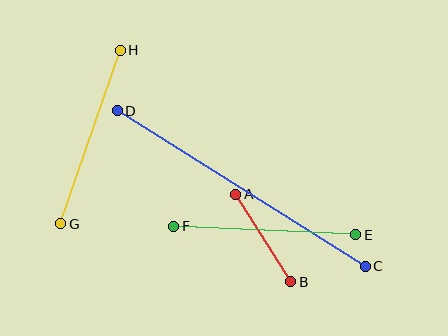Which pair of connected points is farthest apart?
Points C and D are farthest apart.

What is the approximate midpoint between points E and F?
The midpoint is at approximately (265, 230) pixels.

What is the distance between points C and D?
The distance is approximately 293 pixels.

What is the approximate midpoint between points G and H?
The midpoint is at approximately (90, 137) pixels.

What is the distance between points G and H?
The distance is approximately 183 pixels.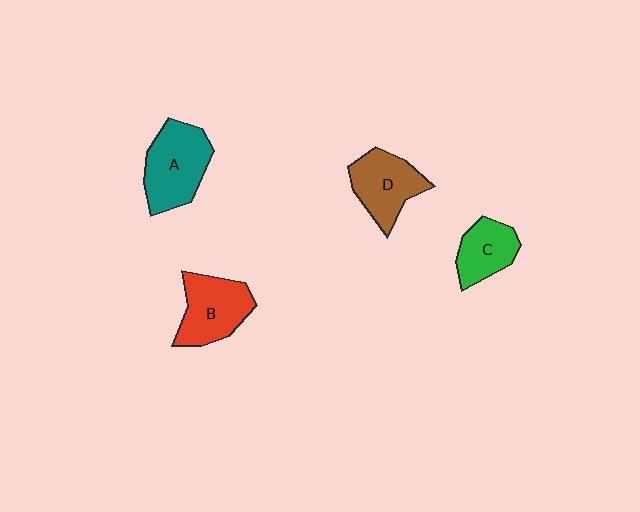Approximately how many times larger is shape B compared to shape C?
Approximately 1.3 times.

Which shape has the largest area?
Shape A (teal).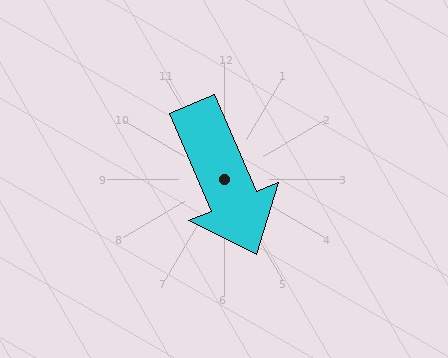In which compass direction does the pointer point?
Southeast.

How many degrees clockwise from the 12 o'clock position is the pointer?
Approximately 157 degrees.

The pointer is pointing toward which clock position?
Roughly 5 o'clock.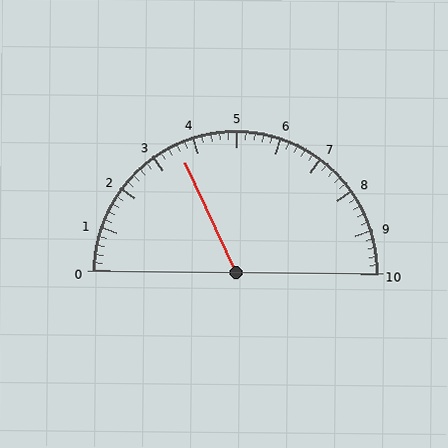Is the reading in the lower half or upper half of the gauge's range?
The reading is in the lower half of the range (0 to 10).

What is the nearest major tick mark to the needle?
The nearest major tick mark is 4.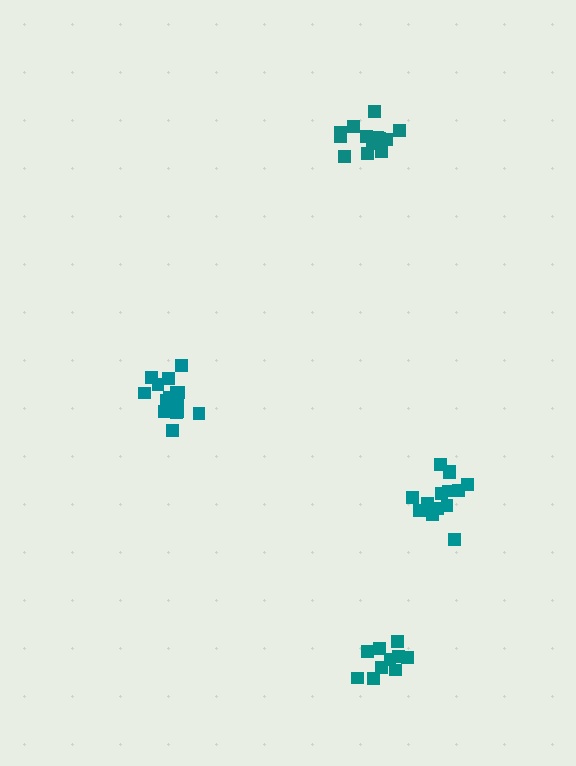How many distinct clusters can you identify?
There are 4 distinct clusters.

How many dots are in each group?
Group 1: 10 dots, Group 2: 15 dots, Group 3: 13 dots, Group 4: 16 dots (54 total).